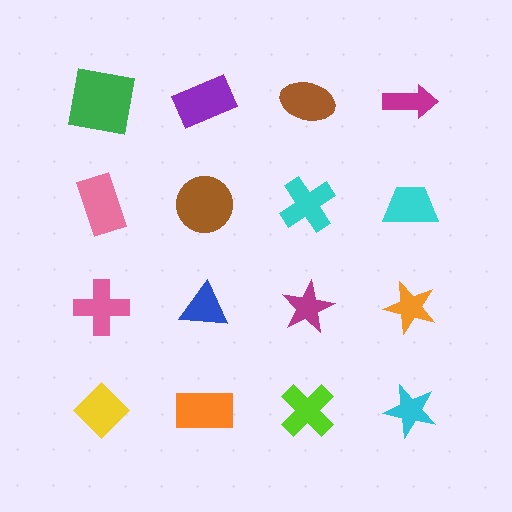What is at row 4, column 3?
A lime cross.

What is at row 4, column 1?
A yellow diamond.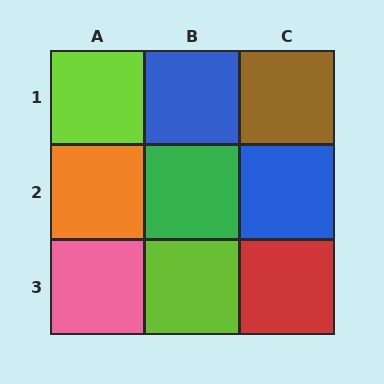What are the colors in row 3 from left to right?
Pink, lime, red.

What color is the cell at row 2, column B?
Green.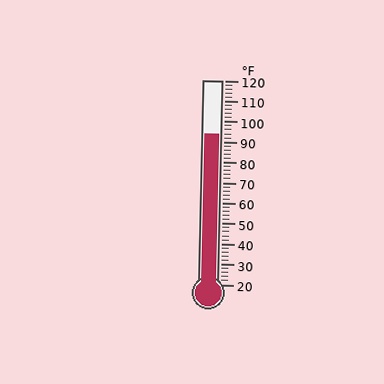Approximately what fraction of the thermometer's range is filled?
The thermometer is filled to approximately 75% of its range.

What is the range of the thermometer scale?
The thermometer scale ranges from 20°F to 120°F.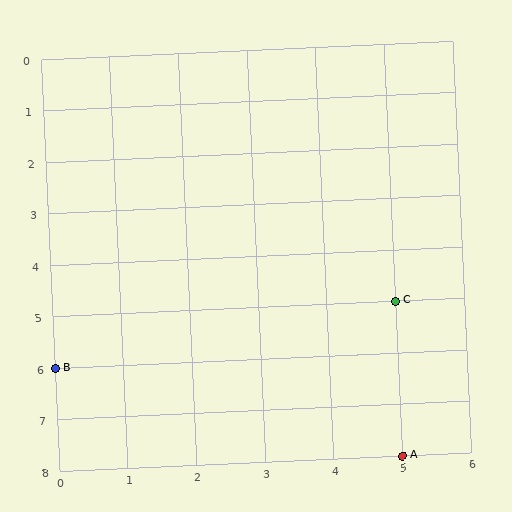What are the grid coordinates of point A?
Point A is at grid coordinates (5, 8).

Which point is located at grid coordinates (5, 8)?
Point A is at (5, 8).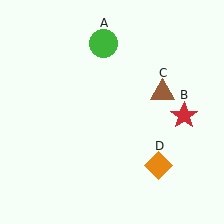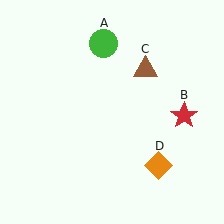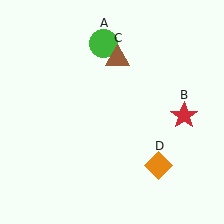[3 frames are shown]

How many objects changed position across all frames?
1 object changed position: brown triangle (object C).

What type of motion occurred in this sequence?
The brown triangle (object C) rotated counterclockwise around the center of the scene.